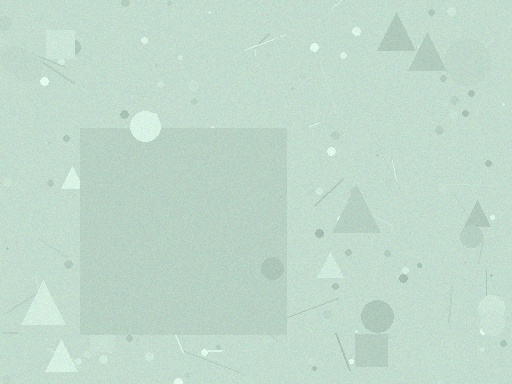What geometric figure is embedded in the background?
A square is embedded in the background.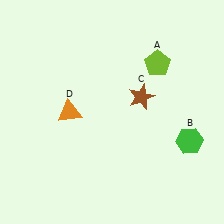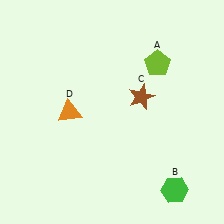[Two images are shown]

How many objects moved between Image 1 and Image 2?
1 object moved between the two images.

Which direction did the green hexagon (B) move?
The green hexagon (B) moved down.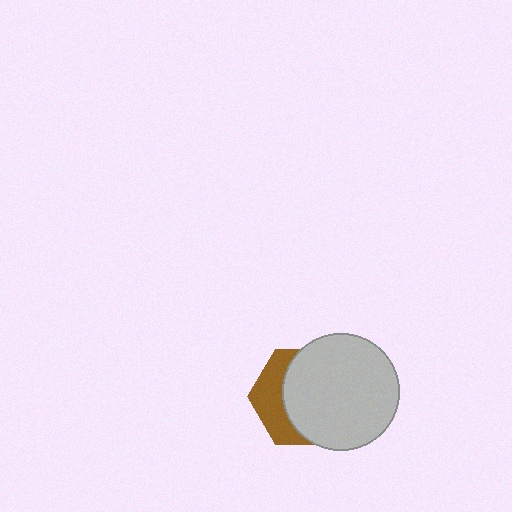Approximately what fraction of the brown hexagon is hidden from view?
Roughly 66% of the brown hexagon is hidden behind the light gray circle.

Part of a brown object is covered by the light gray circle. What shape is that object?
It is a hexagon.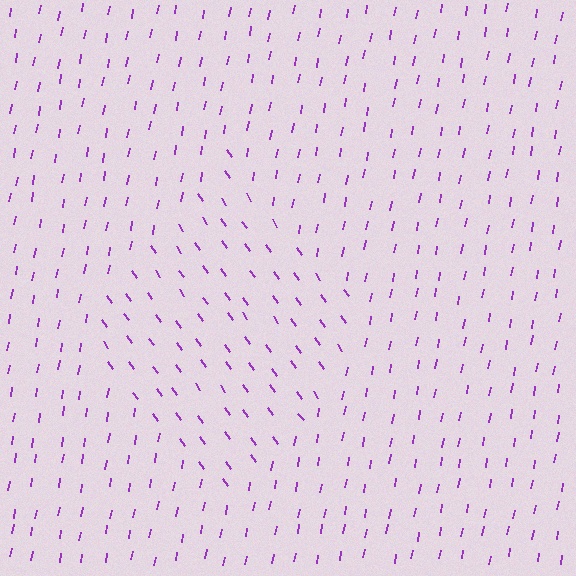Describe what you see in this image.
The image is filled with small purple line segments. A diamond region in the image has lines oriented differently from the surrounding lines, creating a visible texture boundary.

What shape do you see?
I see a diamond.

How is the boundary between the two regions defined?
The boundary is defined purely by a change in line orientation (approximately 45 degrees difference). All lines are the same color and thickness.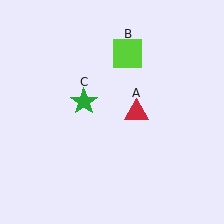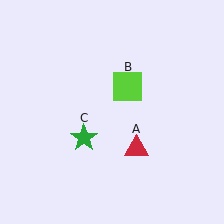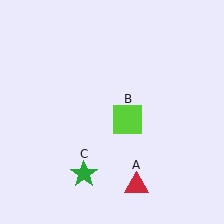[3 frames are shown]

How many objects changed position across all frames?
3 objects changed position: red triangle (object A), lime square (object B), green star (object C).